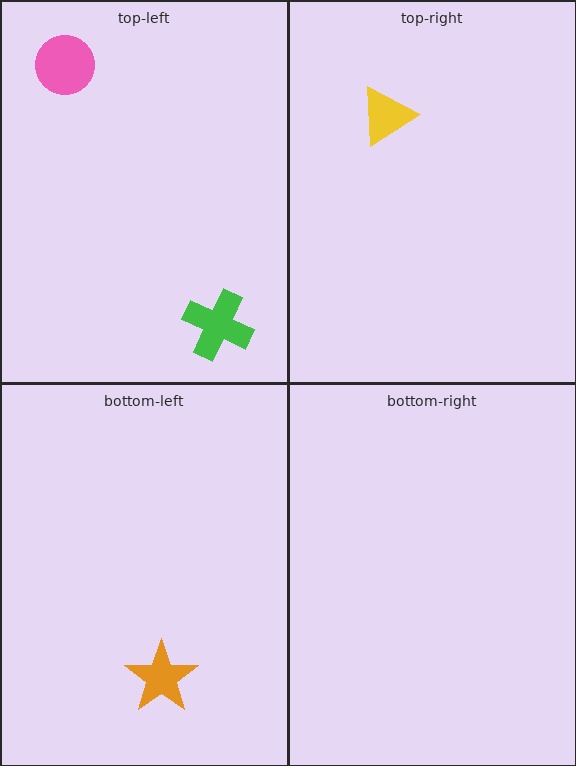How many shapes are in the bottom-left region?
1.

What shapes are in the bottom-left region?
The orange star.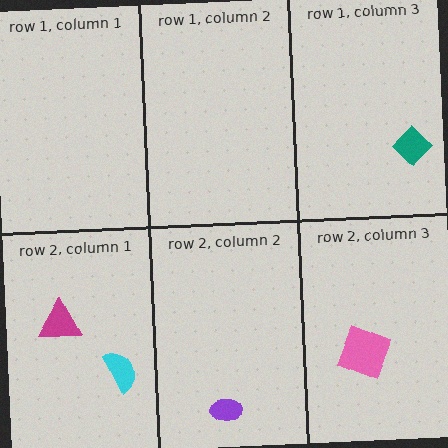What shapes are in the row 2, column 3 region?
The pink square.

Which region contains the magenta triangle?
The row 2, column 1 region.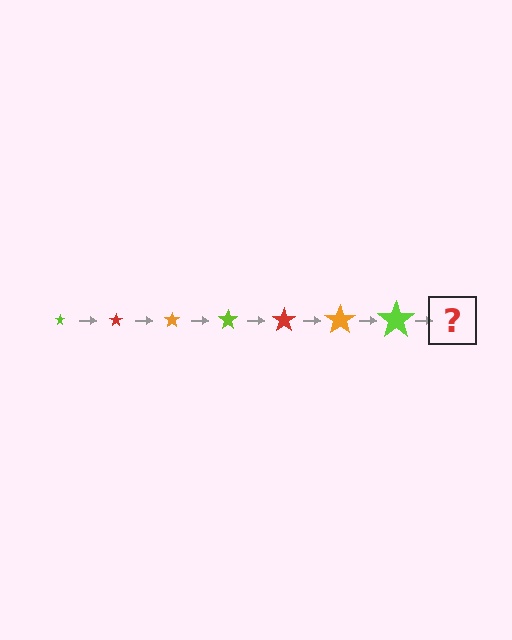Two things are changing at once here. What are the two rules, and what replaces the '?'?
The two rules are that the star grows larger each step and the color cycles through lime, red, and orange. The '?' should be a red star, larger than the previous one.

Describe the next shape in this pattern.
It should be a red star, larger than the previous one.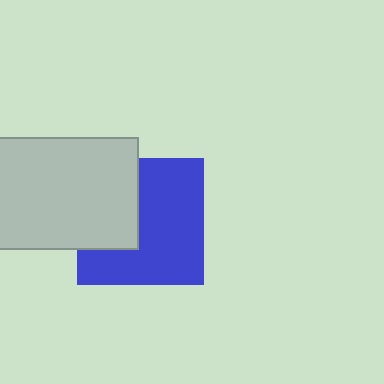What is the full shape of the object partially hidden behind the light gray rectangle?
The partially hidden object is a blue square.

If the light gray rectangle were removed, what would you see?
You would see the complete blue square.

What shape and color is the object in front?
The object in front is a light gray rectangle.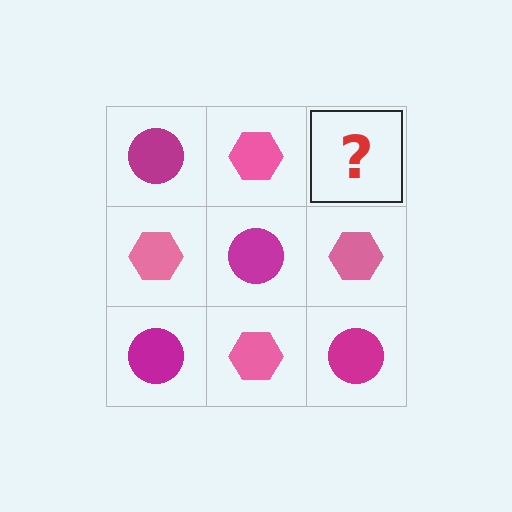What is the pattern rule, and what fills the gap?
The rule is that it alternates magenta circle and pink hexagon in a checkerboard pattern. The gap should be filled with a magenta circle.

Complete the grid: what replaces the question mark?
The question mark should be replaced with a magenta circle.